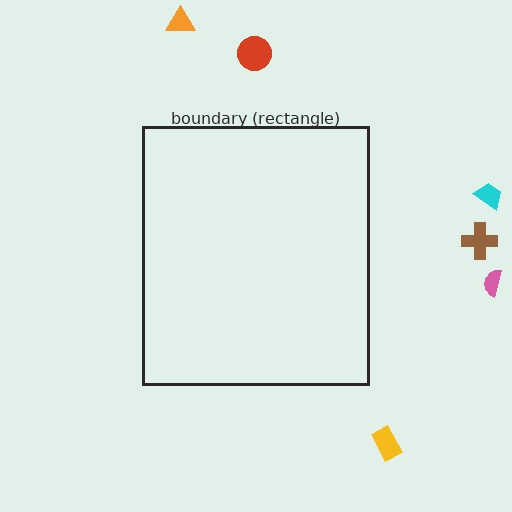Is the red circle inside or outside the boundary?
Outside.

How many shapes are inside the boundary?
0 inside, 6 outside.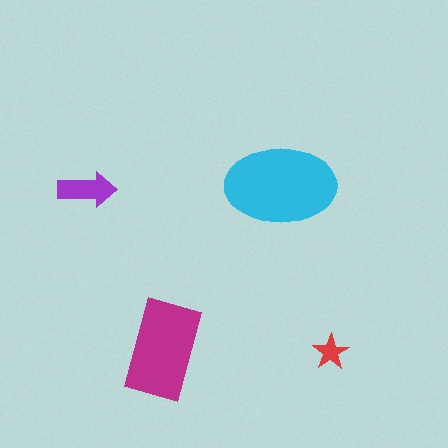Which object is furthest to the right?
The red star is rightmost.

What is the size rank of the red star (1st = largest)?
4th.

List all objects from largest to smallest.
The cyan ellipse, the magenta rectangle, the purple arrow, the red star.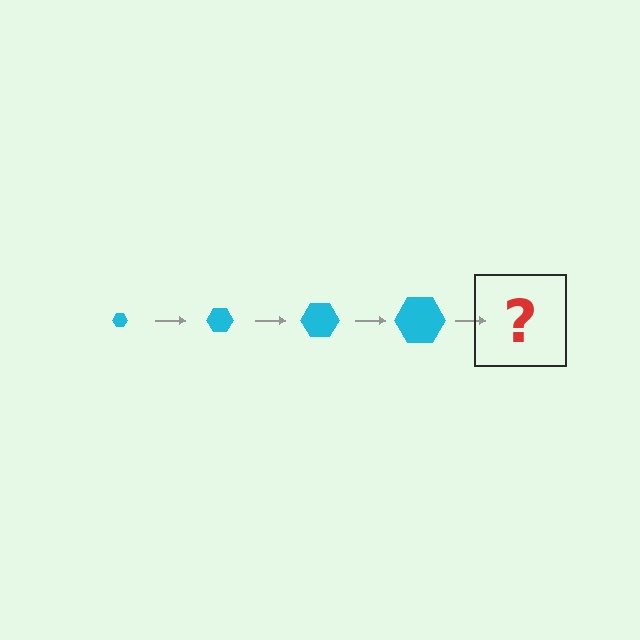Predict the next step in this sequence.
The next step is a cyan hexagon, larger than the previous one.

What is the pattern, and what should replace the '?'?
The pattern is that the hexagon gets progressively larger each step. The '?' should be a cyan hexagon, larger than the previous one.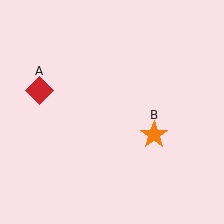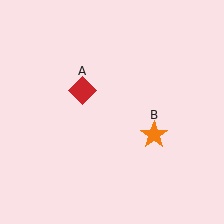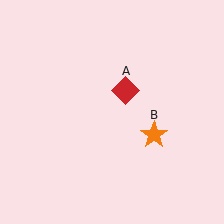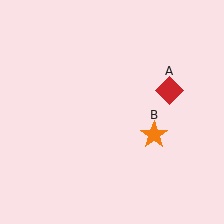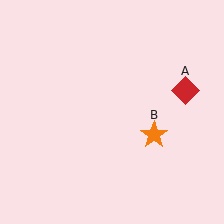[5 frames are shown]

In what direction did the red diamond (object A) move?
The red diamond (object A) moved right.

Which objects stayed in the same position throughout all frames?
Orange star (object B) remained stationary.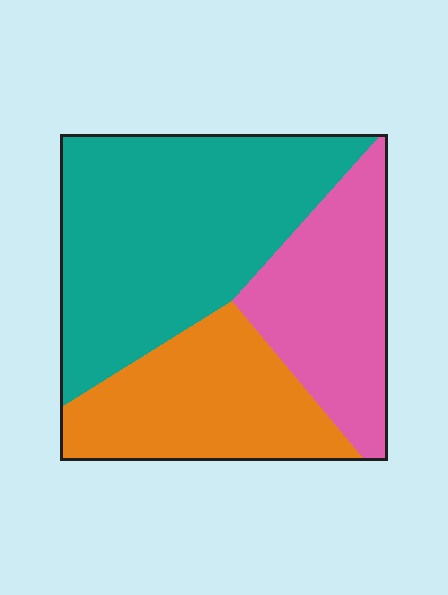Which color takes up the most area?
Teal, at roughly 45%.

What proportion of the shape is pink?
Pink takes up about one quarter (1/4) of the shape.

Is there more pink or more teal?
Teal.